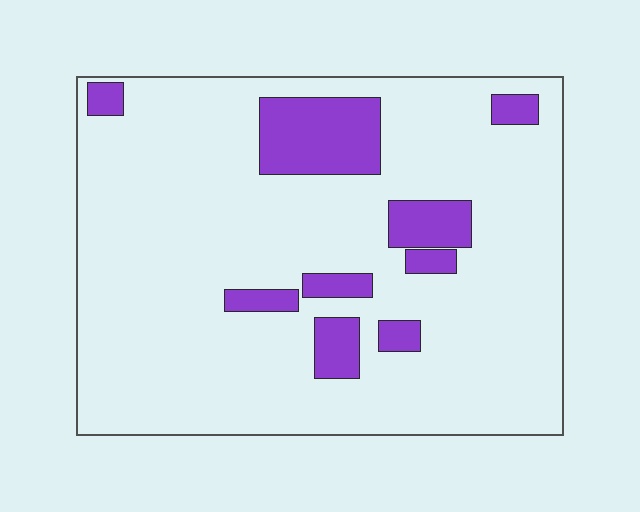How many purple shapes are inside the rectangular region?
9.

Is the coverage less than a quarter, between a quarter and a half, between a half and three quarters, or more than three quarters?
Less than a quarter.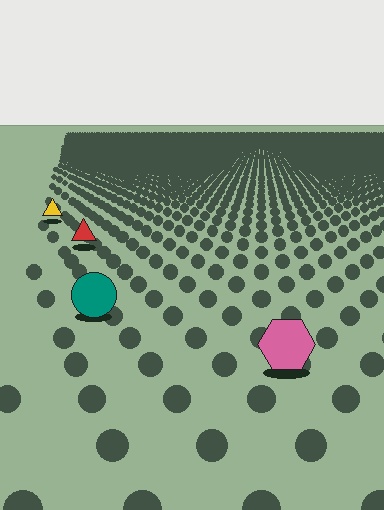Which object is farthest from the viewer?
The yellow triangle is farthest from the viewer. It appears smaller and the ground texture around it is denser.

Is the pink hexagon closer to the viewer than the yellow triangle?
Yes. The pink hexagon is closer — you can tell from the texture gradient: the ground texture is coarser near it.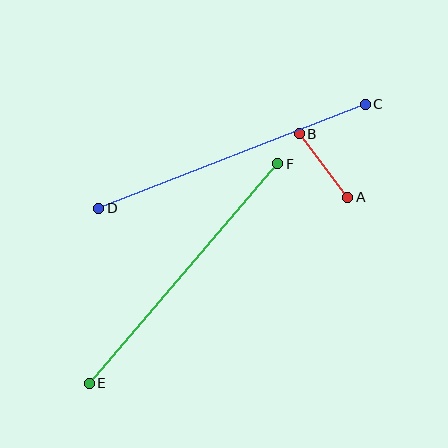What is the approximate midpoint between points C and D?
The midpoint is at approximately (232, 156) pixels.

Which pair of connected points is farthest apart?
Points E and F are farthest apart.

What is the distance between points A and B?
The distance is approximately 80 pixels.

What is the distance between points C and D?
The distance is approximately 286 pixels.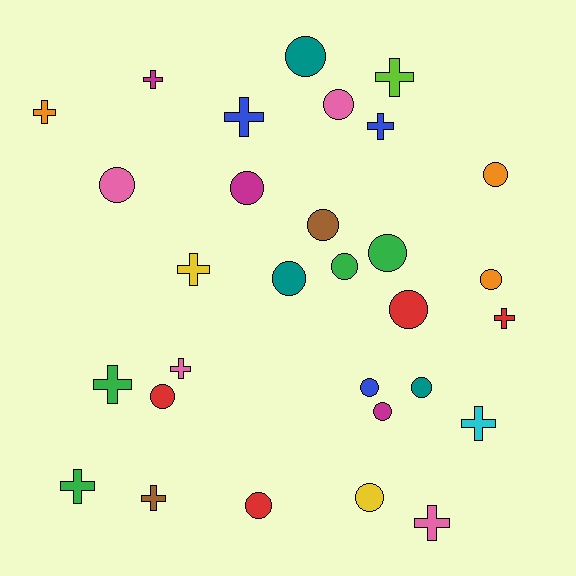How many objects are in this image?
There are 30 objects.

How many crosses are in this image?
There are 13 crosses.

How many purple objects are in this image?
There are no purple objects.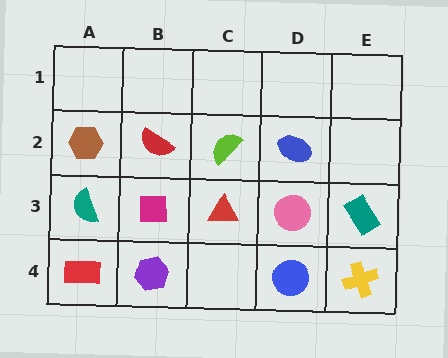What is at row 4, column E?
A yellow cross.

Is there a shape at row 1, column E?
No, that cell is empty.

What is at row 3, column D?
A pink circle.